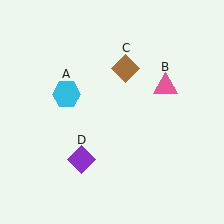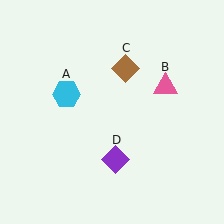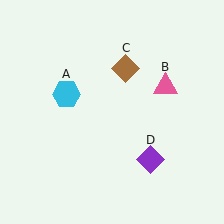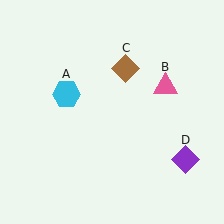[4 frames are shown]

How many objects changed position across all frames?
1 object changed position: purple diamond (object D).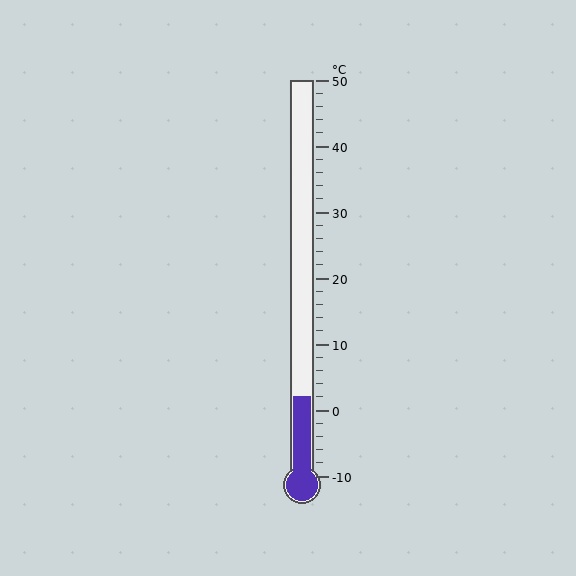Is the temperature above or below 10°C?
The temperature is below 10°C.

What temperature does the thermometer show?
The thermometer shows approximately 2°C.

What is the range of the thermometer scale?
The thermometer scale ranges from -10°C to 50°C.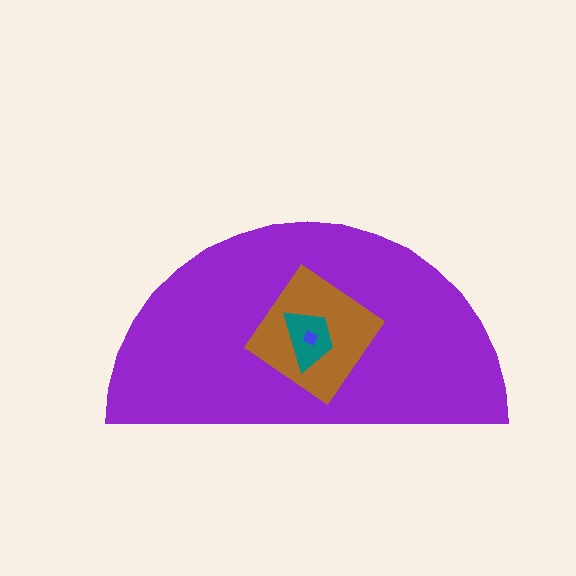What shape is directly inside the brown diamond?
The teal trapezoid.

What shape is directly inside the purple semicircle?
The brown diamond.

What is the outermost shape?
The purple semicircle.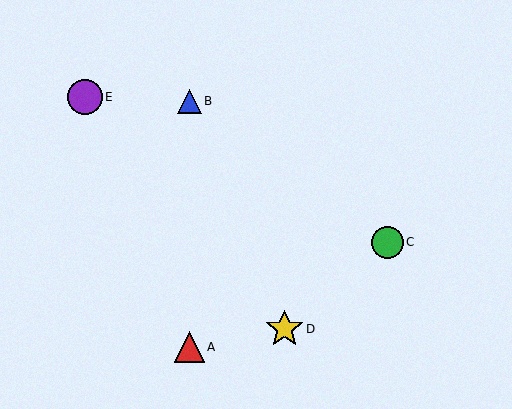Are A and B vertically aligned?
Yes, both are at x≈189.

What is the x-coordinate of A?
Object A is at x≈189.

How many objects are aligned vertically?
2 objects (A, B) are aligned vertically.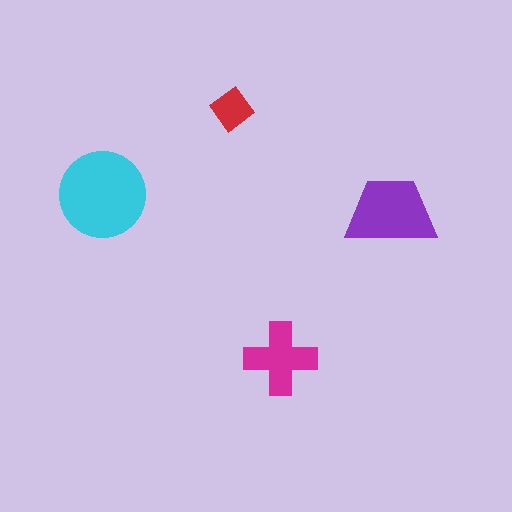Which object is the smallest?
The red diamond.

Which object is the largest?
The cyan circle.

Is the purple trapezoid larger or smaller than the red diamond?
Larger.